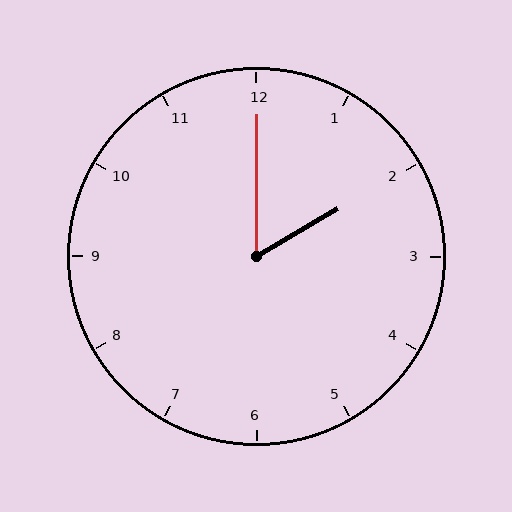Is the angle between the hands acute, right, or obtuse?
It is acute.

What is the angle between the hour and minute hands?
Approximately 60 degrees.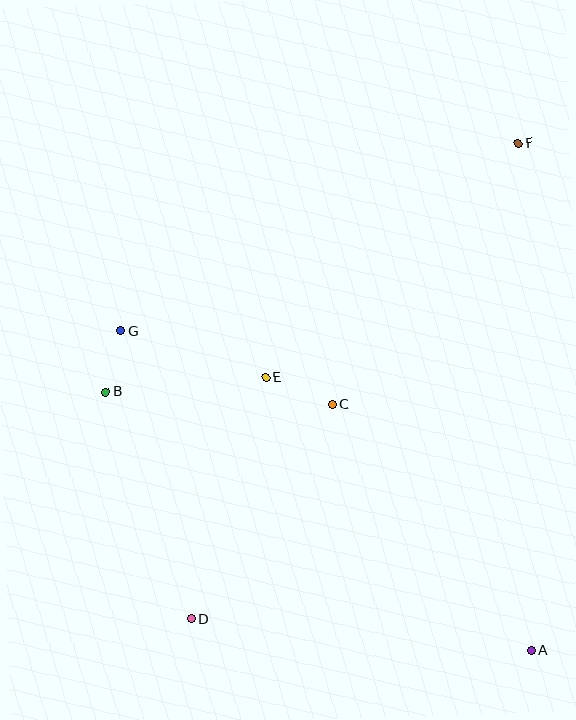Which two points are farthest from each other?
Points D and F are farthest from each other.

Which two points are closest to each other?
Points B and G are closest to each other.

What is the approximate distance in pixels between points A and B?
The distance between A and B is approximately 498 pixels.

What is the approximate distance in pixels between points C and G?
The distance between C and G is approximately 224 pixels.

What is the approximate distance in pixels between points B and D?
The distance between B and D is approximately 243 pixels.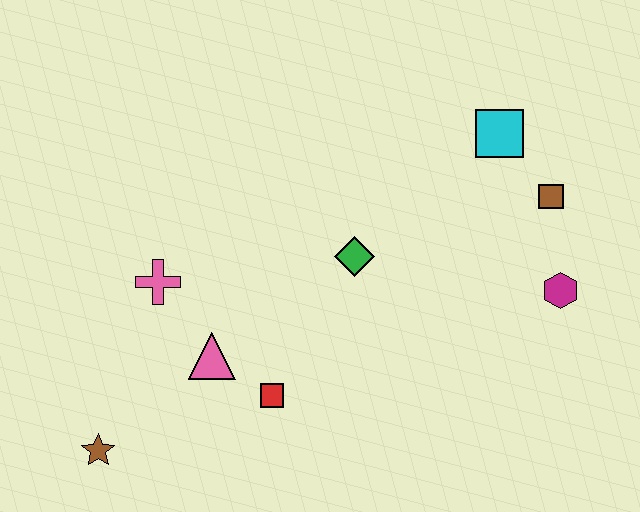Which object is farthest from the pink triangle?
The brown square is farthest from the pink triangle.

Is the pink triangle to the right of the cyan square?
No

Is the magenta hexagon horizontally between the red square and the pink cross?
No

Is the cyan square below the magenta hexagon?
No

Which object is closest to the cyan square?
The brown square is closest to the cyan square.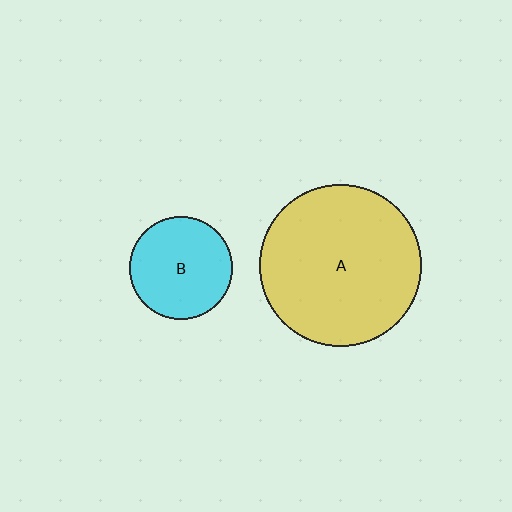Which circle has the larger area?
Circle A (yellow).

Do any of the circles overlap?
No, none of the circles overlap.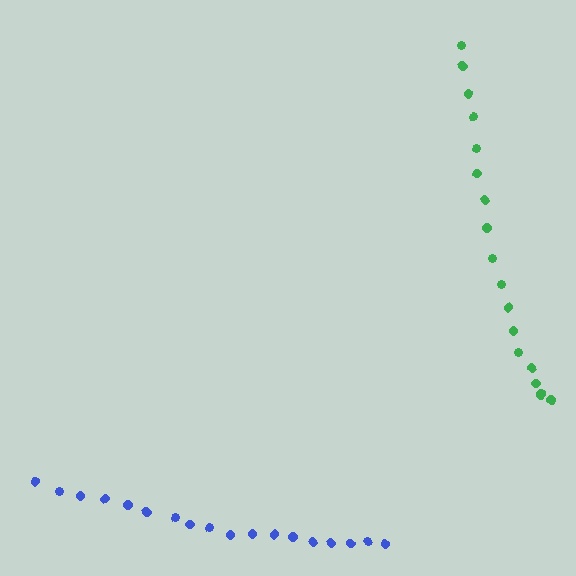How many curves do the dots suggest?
There are 2 distinct paths.